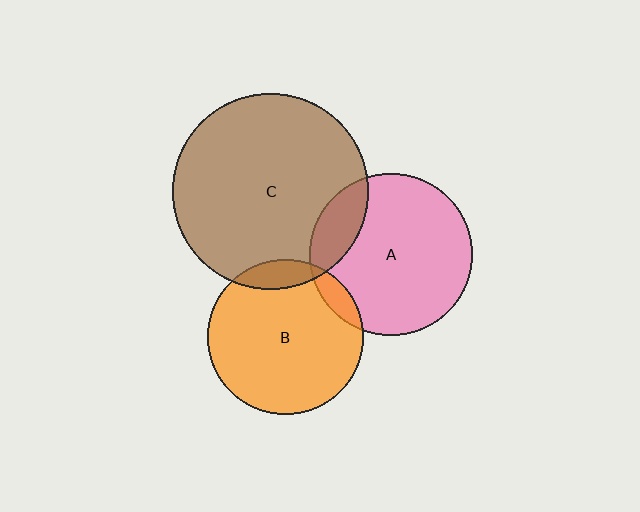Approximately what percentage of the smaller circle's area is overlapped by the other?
Approximately 10%.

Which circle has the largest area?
Circle C (brown).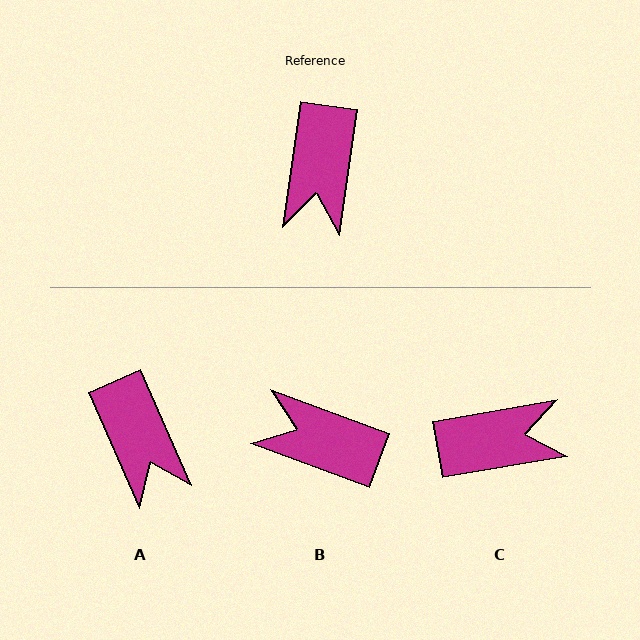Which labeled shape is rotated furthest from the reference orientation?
C, about 107 degrees away.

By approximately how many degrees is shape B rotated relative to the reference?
Approximately 102 degrees clockwise.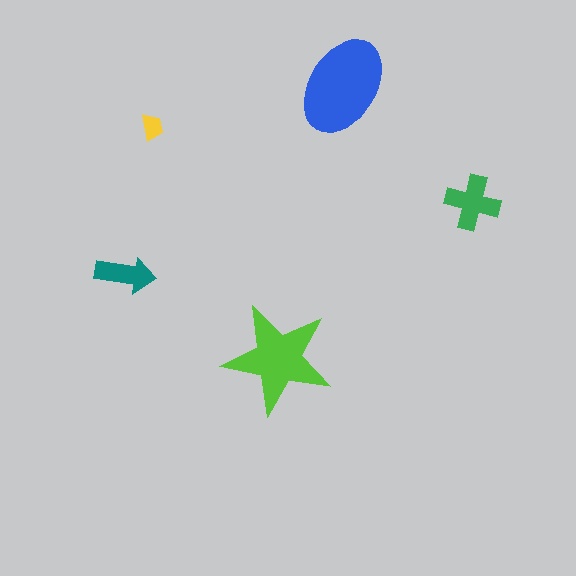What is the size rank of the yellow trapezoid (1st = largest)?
5th.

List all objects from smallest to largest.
The yellow trapezoid, the teal arrow, the green cross, the lime star, the blue ellipse.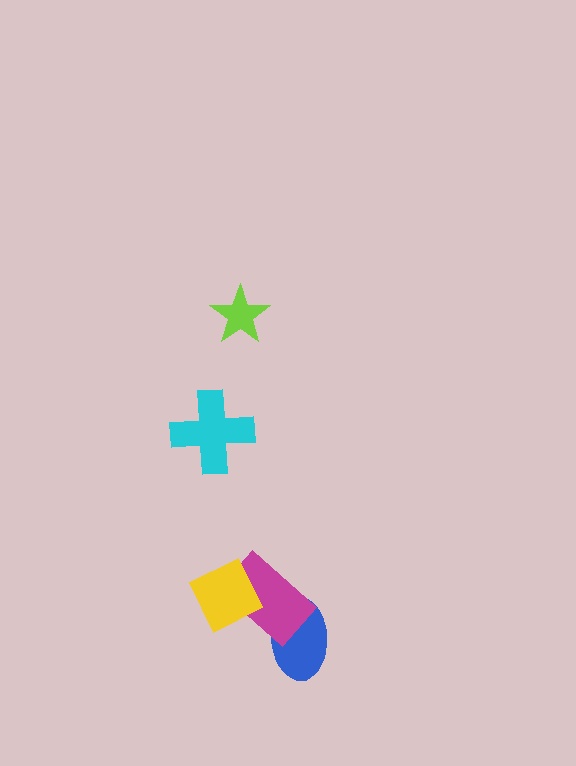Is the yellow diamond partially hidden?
No, no other shape covers it.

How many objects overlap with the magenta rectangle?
2 objects overlap with the magenta rectangle.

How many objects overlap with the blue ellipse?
1 object overlaps with the blue ellipse.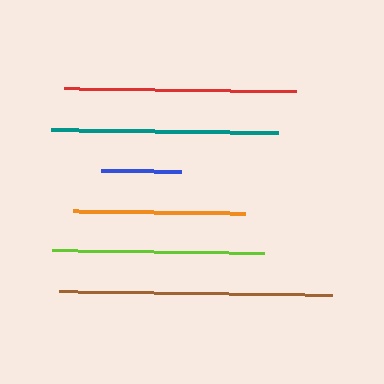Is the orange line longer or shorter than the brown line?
The brown line is longer than the orange line.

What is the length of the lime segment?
The lime segment is approximately 212 pixels long.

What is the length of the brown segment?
The brown segment is approximately 273 pixels long.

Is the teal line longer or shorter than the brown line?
The brown line is longer than the teal line.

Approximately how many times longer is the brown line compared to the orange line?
The brown line is approximately 1.6 times the length of the orange line.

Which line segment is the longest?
The brown line is the longest at approximately 273 pixels.